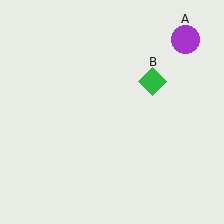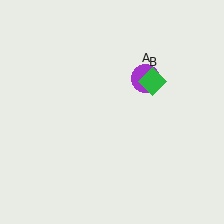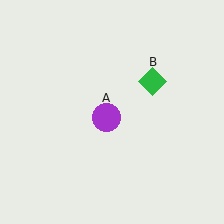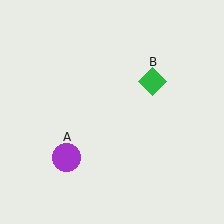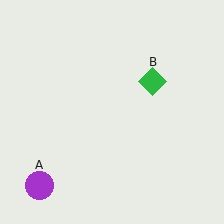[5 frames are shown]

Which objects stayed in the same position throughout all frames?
Green diamond (object B) remained stationary.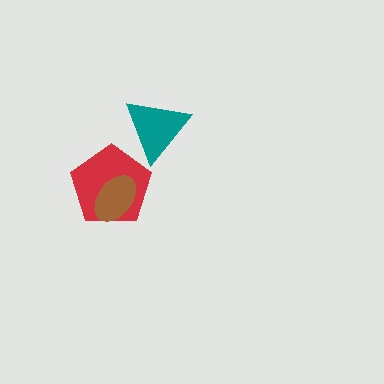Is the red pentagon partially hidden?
Yes, it is partially covered by another shape.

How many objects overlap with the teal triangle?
1 object overlaps with the teal triangle.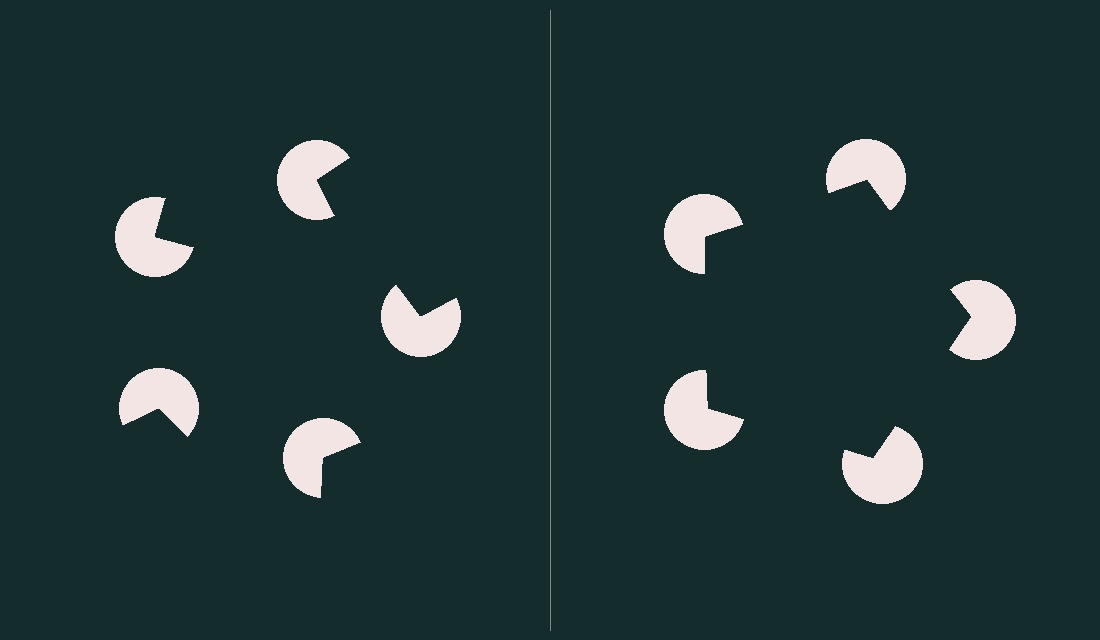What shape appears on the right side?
An illusory pentagon.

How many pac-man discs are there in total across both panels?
10 — 5 on each side.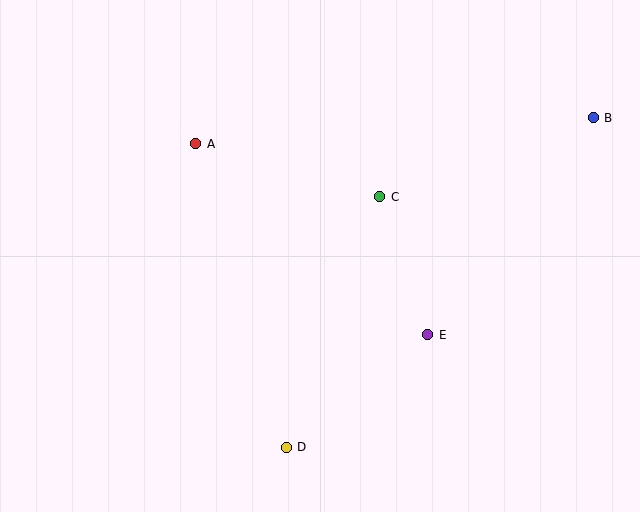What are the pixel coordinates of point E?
Point E is at (428, 335).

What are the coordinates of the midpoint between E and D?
The midpoint between E and D is at (357, 391).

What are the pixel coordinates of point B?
Point B is at (593, 118).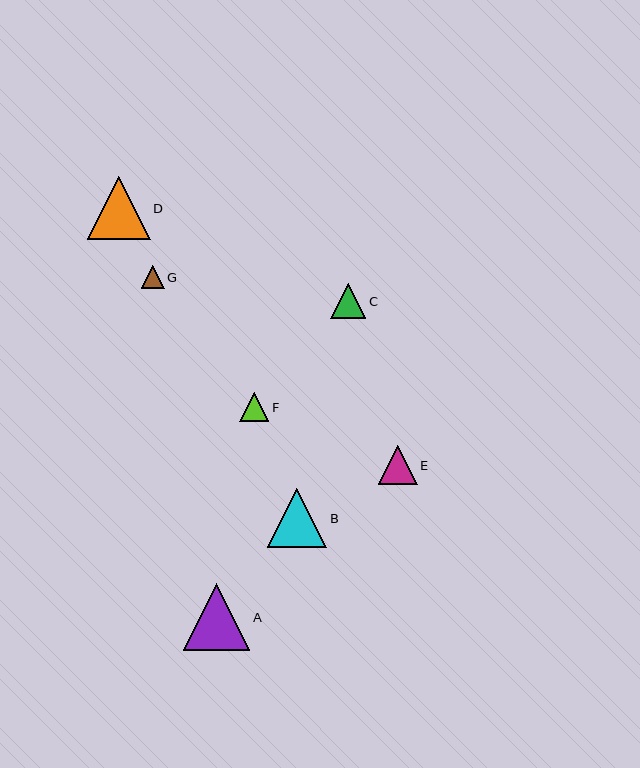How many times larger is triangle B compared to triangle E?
Triangle B is approximately 1.5 times the size of triangle E.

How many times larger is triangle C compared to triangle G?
Triangle C is approximately 1.5 times the size of triangle G.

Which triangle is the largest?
Triangle A is the largest with a size of approximately 66 pixels.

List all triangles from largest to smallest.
From largest to smallest: A, D, B, E, C, F, G.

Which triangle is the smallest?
Triangle G is the smallest with a size of approximately 23 pixels.